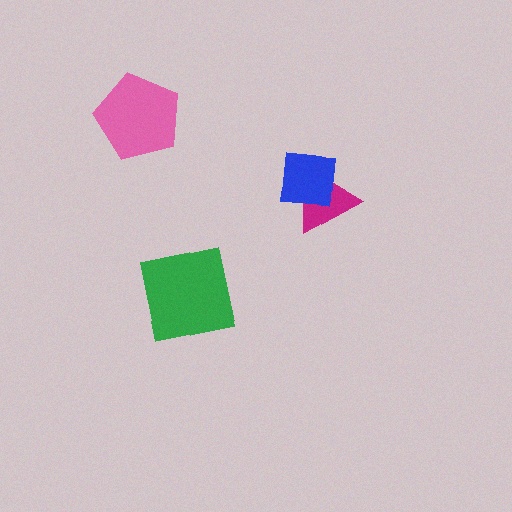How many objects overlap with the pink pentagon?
0 objects overlap with the pink pentagon.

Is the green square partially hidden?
No, no other shape covers it.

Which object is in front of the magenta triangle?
The blue square is in front of the magenta triangle.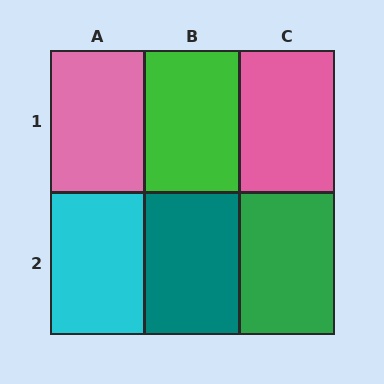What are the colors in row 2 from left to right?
Cyan, teal, green.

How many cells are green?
2 cells are green.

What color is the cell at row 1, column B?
Green.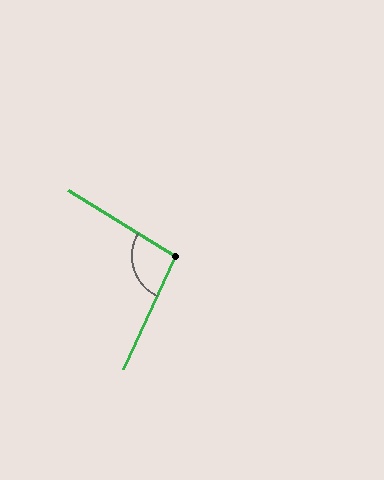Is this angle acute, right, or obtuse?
It is obtuse.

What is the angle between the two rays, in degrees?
Approximately 97 degrees.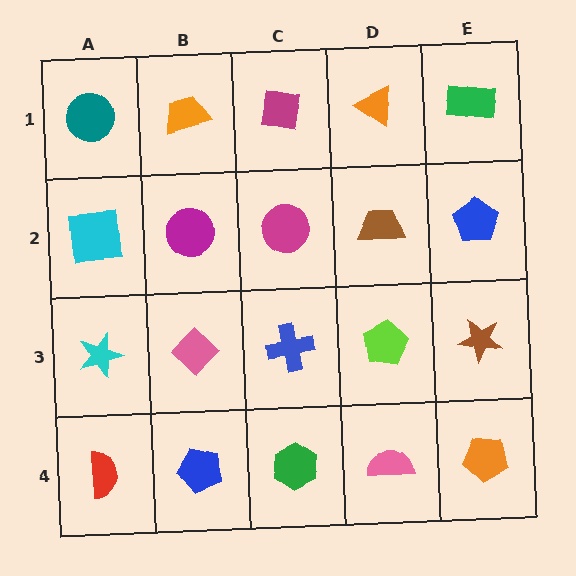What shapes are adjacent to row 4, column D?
A lime pentagon (row 3, column D), a green hexagon (row 4, column C), an orange pentagon (row 4, column E).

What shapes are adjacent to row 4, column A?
A cyan star (row 3, column A), a blue pentagon (row 4, column B).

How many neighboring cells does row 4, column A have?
2.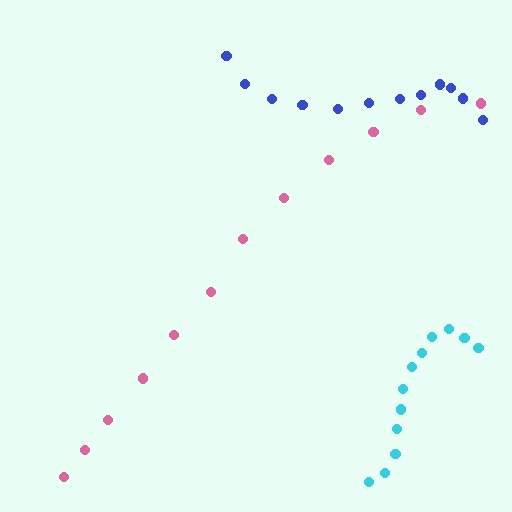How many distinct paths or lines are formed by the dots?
There are 3 distinct paths.